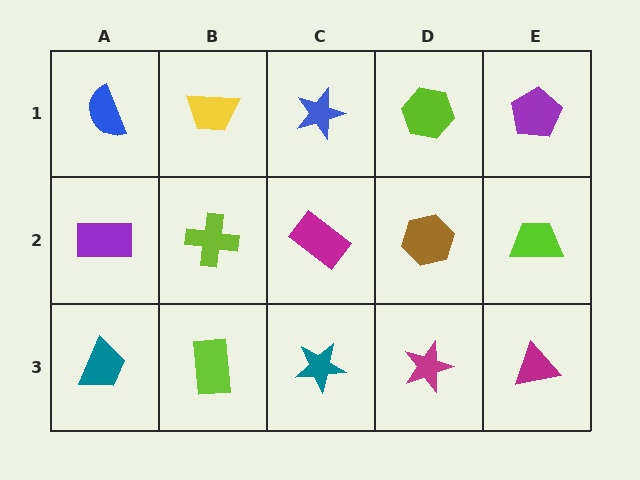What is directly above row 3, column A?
A purple rectangle.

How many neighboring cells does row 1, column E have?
2.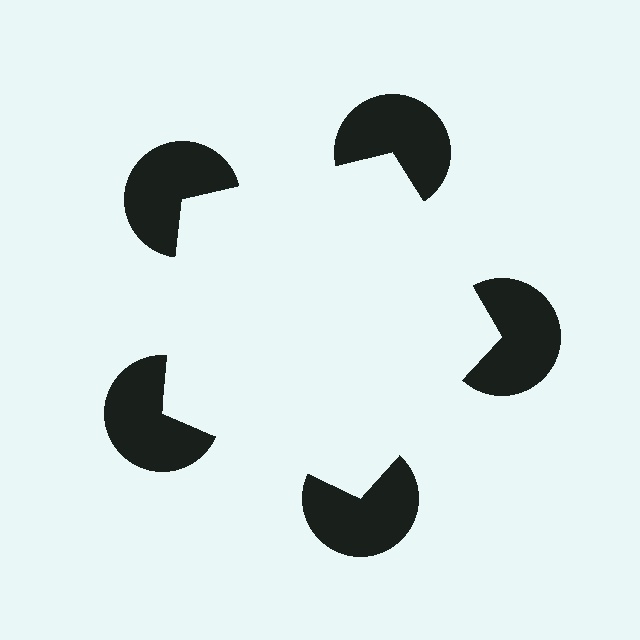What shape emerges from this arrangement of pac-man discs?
An illusory pentagon — its edges are inferred from the aligned wedge cuts in the pac-man discs, not physically drawn.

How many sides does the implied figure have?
5 sides.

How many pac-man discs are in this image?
There are 5 — one at each vertex of the illusory pentagon.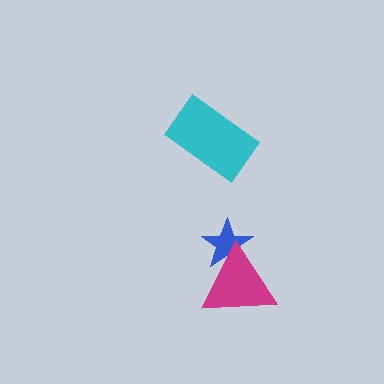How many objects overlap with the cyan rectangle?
0 objects overlap with the cyan rectangle.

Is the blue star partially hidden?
Yes, it is partially covered by another shape.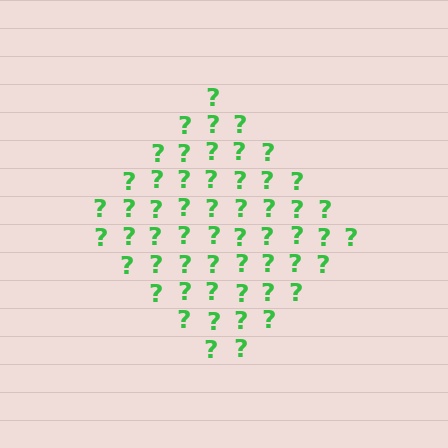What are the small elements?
The small elements are question marks.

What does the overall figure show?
The overall figure shows a diamond.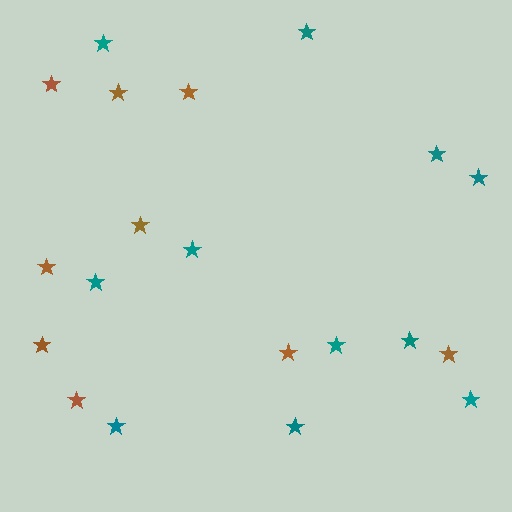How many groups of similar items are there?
There are 2 groups: one group of teal stars (11) and one group of brown stars (9).